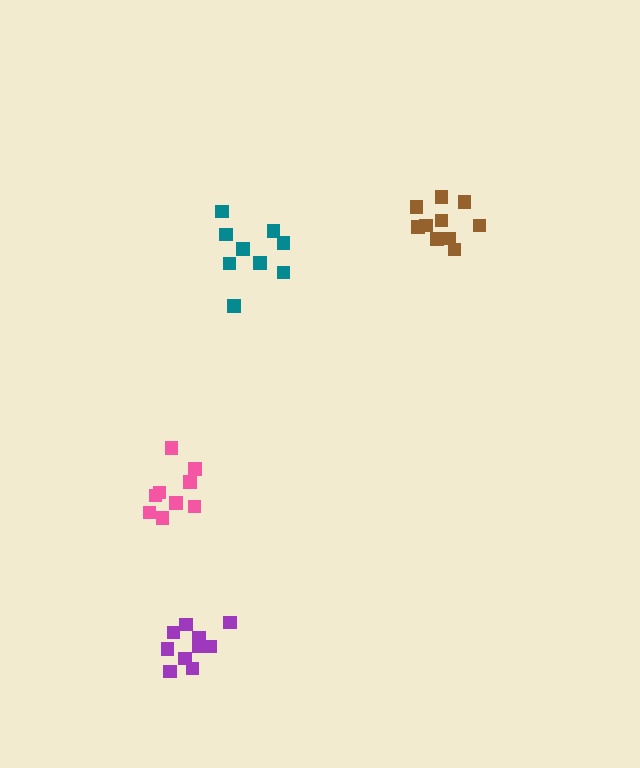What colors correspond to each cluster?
The clusters are colored: purple, brown, teal, pink.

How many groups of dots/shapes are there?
There are 4 groups.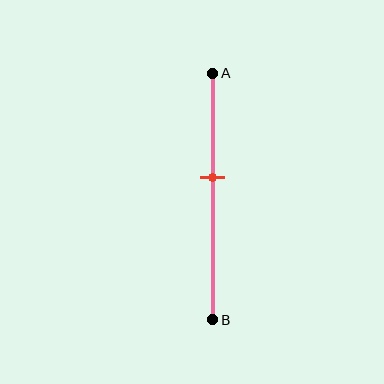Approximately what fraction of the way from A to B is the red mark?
The red mark is approximately 45% of the way from A to B.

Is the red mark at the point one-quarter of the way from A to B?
No, the mark is at about 45% from A, not at the 25% one-quarter point.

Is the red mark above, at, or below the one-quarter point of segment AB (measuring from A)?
The red mark is below the one-quarter point of segment AB.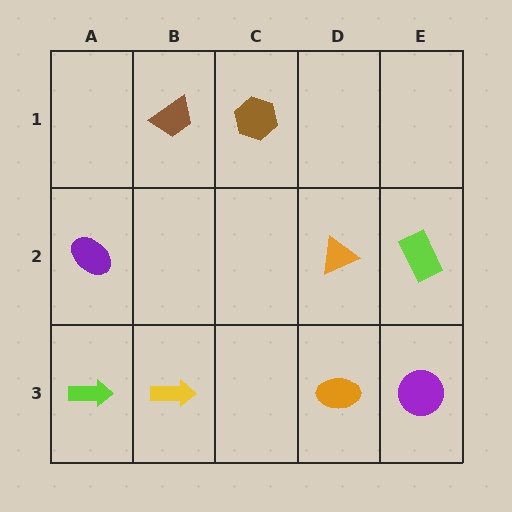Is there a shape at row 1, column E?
No, that cell is empty.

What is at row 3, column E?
A purple circle.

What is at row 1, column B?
A brown trapezoid.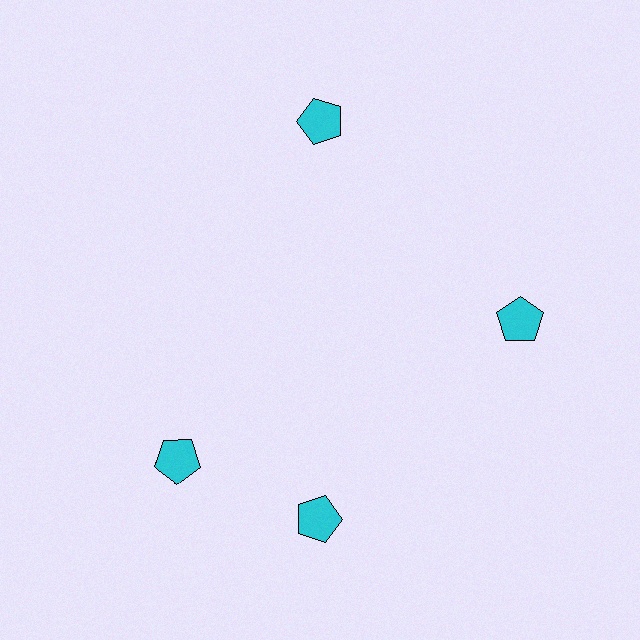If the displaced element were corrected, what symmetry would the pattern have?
It would have 4-fold rotational symmetry — the pattern would map onto itself every 90 degrees.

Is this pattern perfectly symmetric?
No. The 4 cyan pentagons are arranged in a ring, but one element near the 9 o'clock position is rotated out of alignment along the ring, breaking the 4-fold rotational symmetry.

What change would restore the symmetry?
The symmetry would be restored by rotating it back into even spacing with its neighbors so that all 4 pentagons sit at equal angles and equal distance from the center.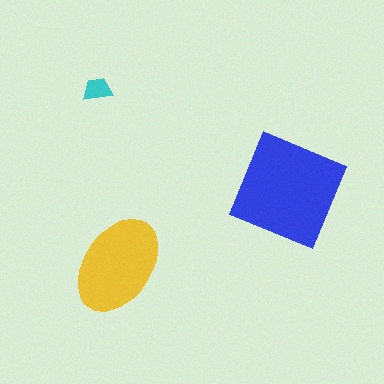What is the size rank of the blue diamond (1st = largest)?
1st.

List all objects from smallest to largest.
The cyan trapezoid, the yellow ellipse, the blue diamond.